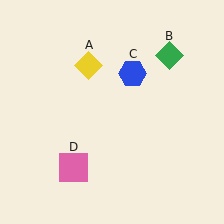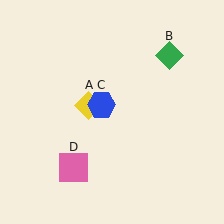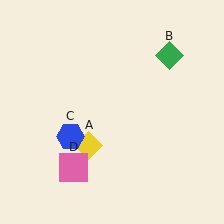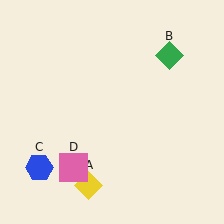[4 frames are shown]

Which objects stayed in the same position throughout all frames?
Green diamond (object B) and pink square (object D) remained stationary.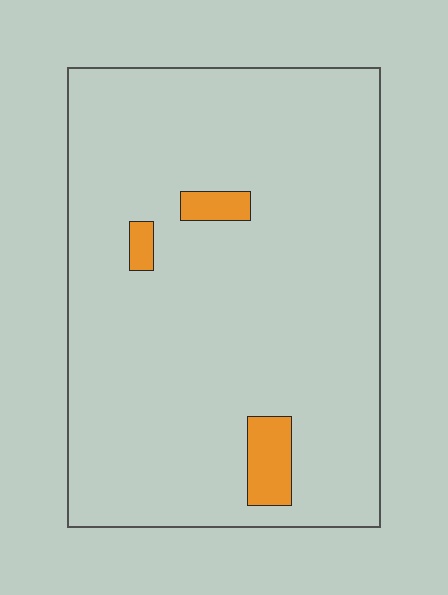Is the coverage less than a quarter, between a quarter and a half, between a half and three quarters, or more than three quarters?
Less than a quarter.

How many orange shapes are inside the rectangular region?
3.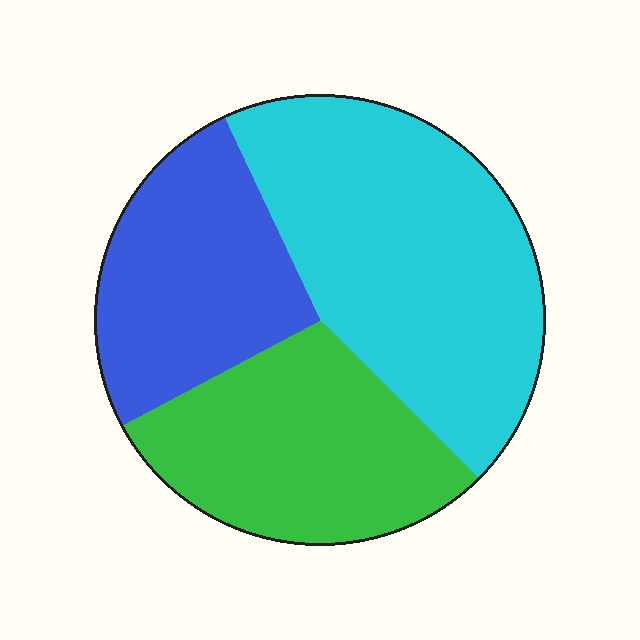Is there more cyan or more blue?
Cyan.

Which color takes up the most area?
Cyan, at roughly 45%.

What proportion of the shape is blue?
Blue covers about 25% of the shape.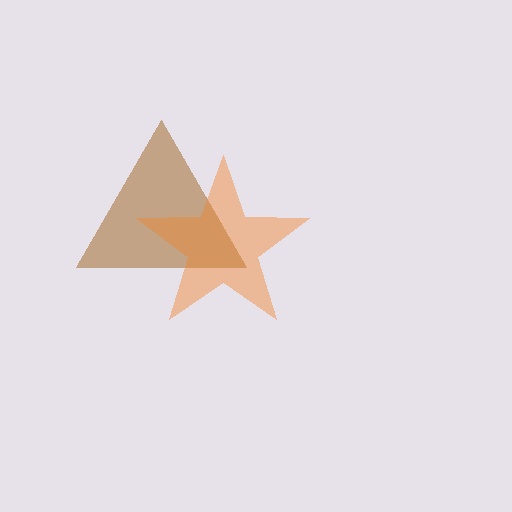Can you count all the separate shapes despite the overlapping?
Yes, there are 2 separate shapes.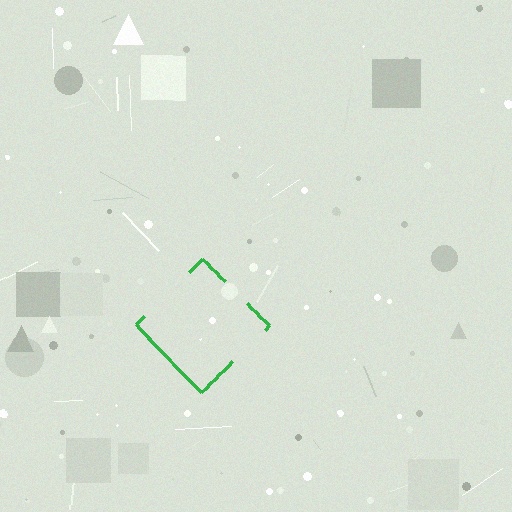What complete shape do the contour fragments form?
The contour fragments form a diamond.